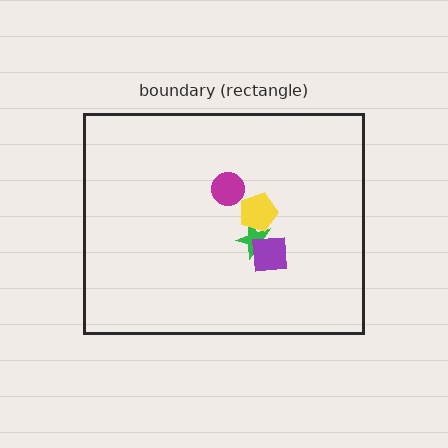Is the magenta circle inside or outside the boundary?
Inside.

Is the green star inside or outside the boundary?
Inside.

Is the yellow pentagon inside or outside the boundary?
Inside.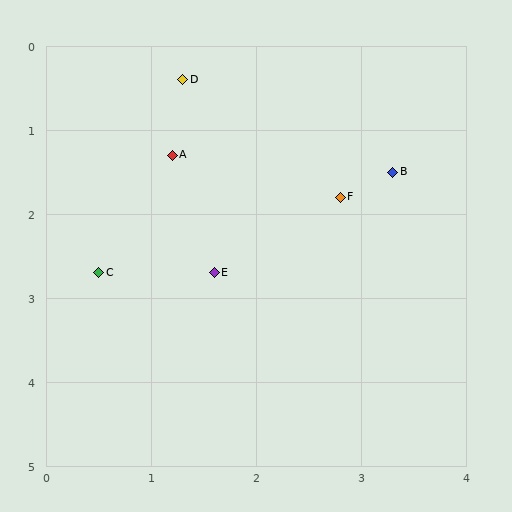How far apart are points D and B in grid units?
Points D and B are about 2.3 grid units apart.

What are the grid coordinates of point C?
Point C is at approximately (0.5, 2.7).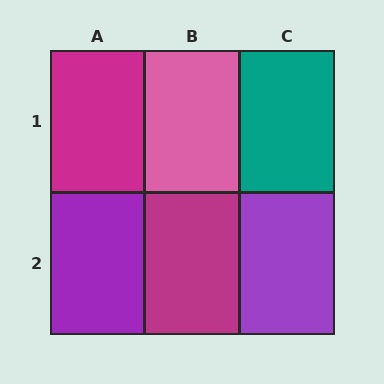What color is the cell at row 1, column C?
Teal.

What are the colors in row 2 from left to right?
Purple, magenta, purple.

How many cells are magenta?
2 cells are magenta.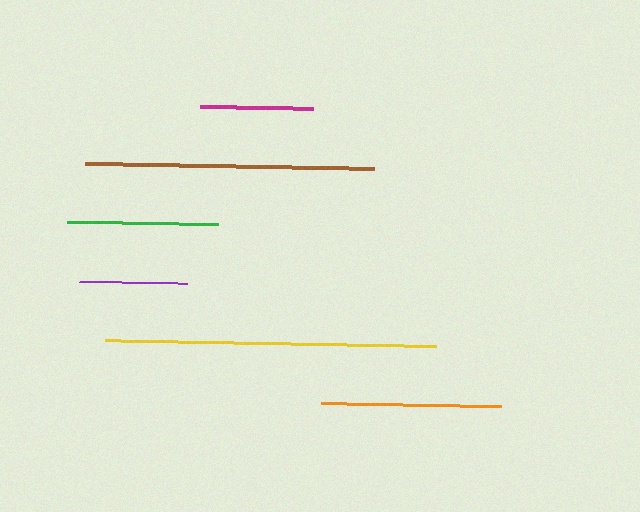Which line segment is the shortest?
The purple line is the shortest at approximately 107 pixels.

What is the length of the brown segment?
The brown segment is approximately 289 pixels long.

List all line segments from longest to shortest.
From longest to shortest: yellow, brown, orange, green, magenta, purple.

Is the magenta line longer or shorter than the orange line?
The orange line is longer than the magenta line.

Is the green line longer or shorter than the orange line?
The orange line is longer than the green line.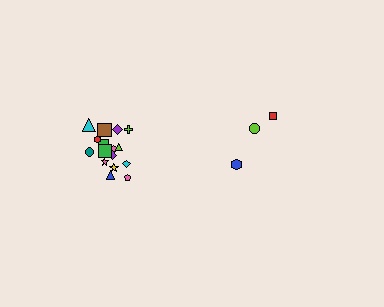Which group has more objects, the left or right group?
The left group.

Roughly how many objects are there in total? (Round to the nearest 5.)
Roughly 20 objects in total.